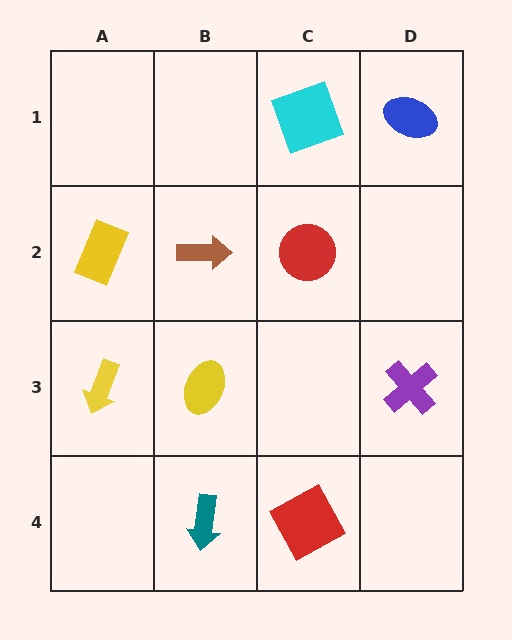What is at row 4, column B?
A teal arrow.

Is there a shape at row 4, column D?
No, that cell is empty.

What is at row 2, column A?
A yellow rectangle.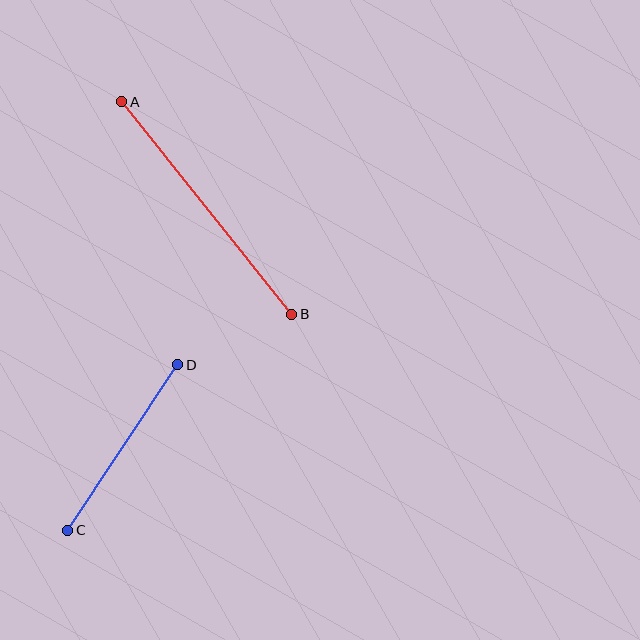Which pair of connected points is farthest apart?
Points A and B are farthest apart.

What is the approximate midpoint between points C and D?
The midpoint is at approximately (123, 447) pixels.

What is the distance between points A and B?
The distance is approximately 272 pixels.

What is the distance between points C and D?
The distance is approximately 199 pixels.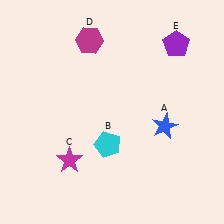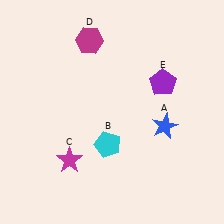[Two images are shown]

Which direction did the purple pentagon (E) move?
The purple pentagon (E) moved down.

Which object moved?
The purple pentagon (E) moved down.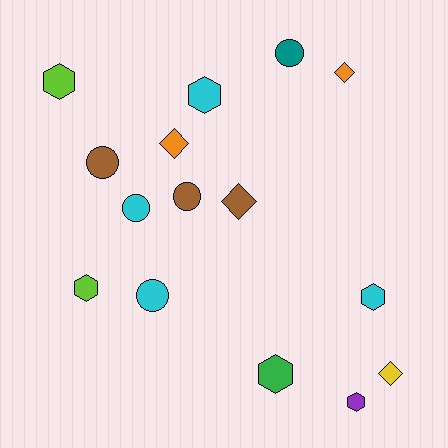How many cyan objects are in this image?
There are 4 cyan objects.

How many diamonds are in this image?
There are 4 diamonds.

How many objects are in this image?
There are 15 objects.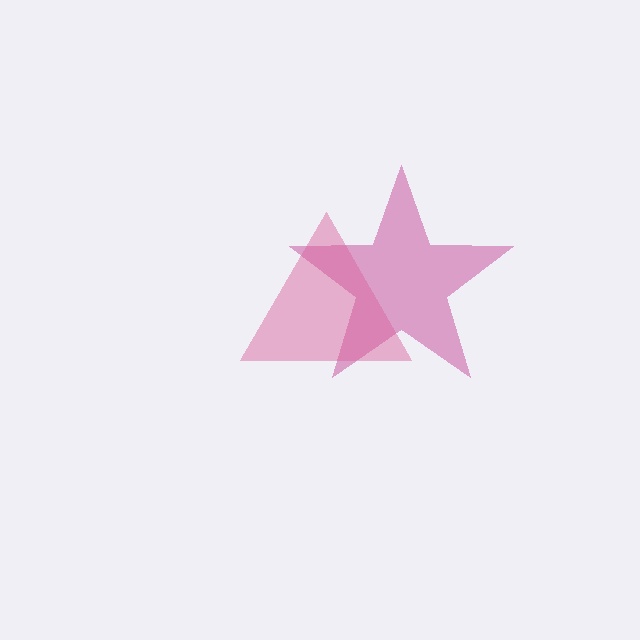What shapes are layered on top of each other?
The layered shapes are: a magenta star, a pink triangle.